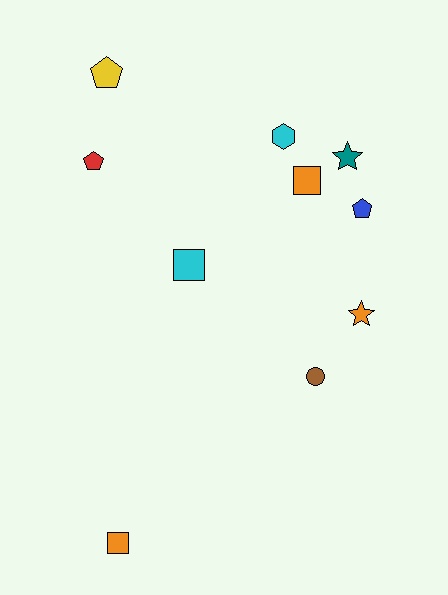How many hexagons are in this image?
There is 1 hexagon.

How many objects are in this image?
There are 10 objects.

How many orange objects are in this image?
There are 3 orange objects.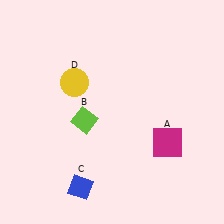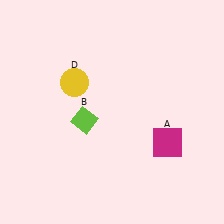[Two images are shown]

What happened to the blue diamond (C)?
The blue diamond (C) was removed in Image 2. It was in the bottom-left area of Image 1.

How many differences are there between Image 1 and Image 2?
There is 1 difference between the two images.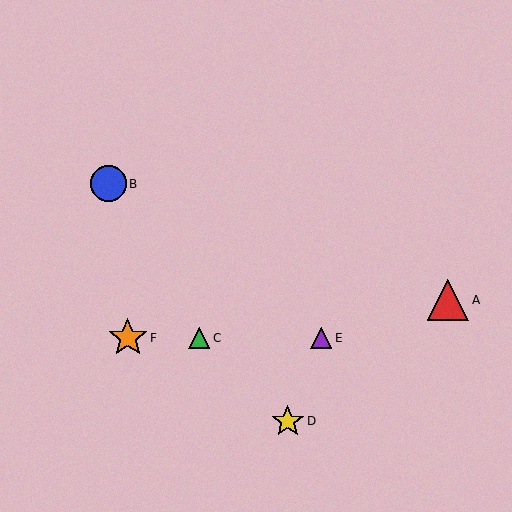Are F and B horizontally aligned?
No, F is at y≈338 and B is at y≈184.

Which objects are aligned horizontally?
Objects C, E, F are aligned horizontally.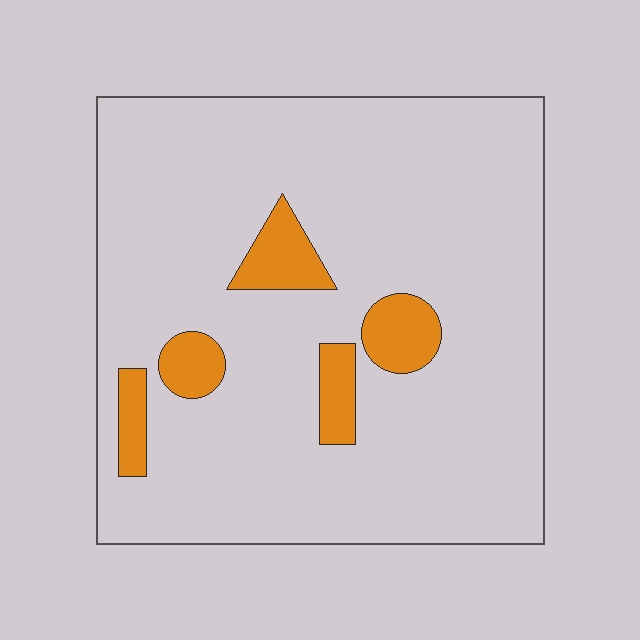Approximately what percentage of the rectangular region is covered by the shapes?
Approximately 10%.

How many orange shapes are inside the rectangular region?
5.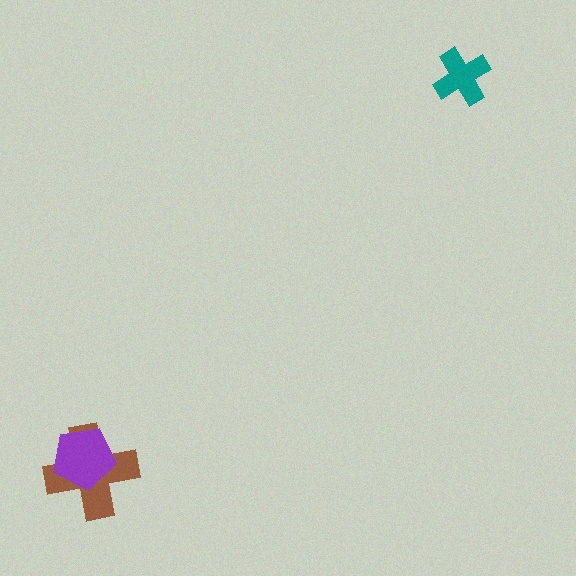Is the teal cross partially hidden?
No, no other shape covers it.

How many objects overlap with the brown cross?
1 object overlaps with the brown cross.